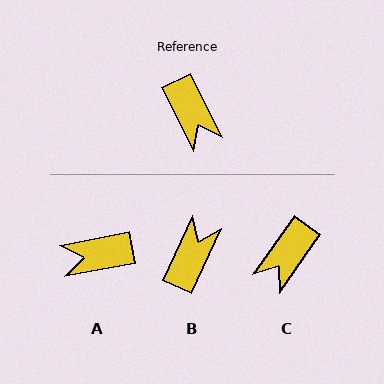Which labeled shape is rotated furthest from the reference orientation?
B, about 129 degrees away.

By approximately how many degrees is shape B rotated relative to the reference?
Approximately 129 degrees counter-clockwise.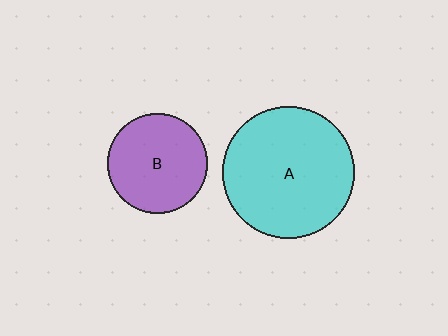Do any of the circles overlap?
No, none of the circles overlap.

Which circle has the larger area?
Circle A (cyan).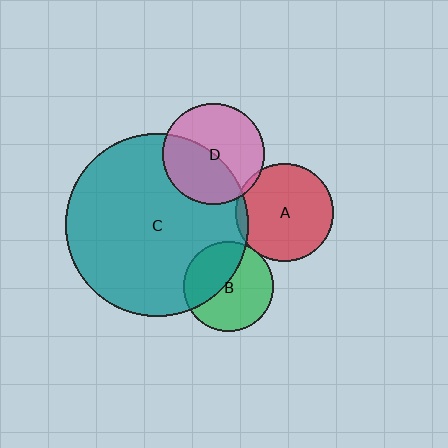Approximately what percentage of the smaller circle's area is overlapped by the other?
Approximately 45%.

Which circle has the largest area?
Circle C (teal).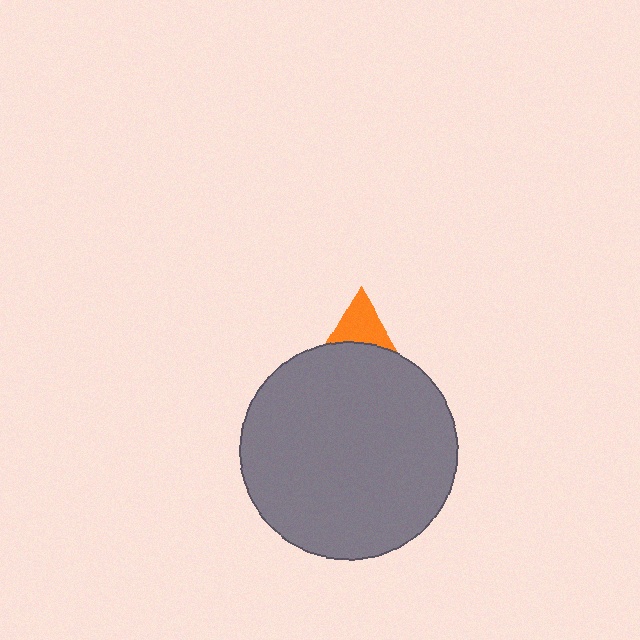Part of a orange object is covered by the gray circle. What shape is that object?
It is a triangle.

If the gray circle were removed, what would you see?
You would see the complete orange triangle.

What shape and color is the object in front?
The object in front is a gray circle.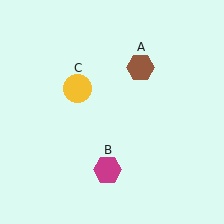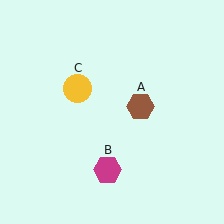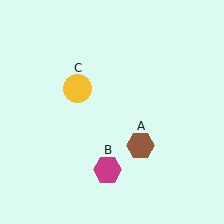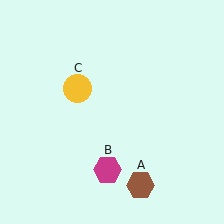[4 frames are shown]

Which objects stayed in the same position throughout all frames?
Magenta hexagon (object B) and yellow circle (object C) remained stationary.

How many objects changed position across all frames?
1 object changed position: brown hexagon (object A).